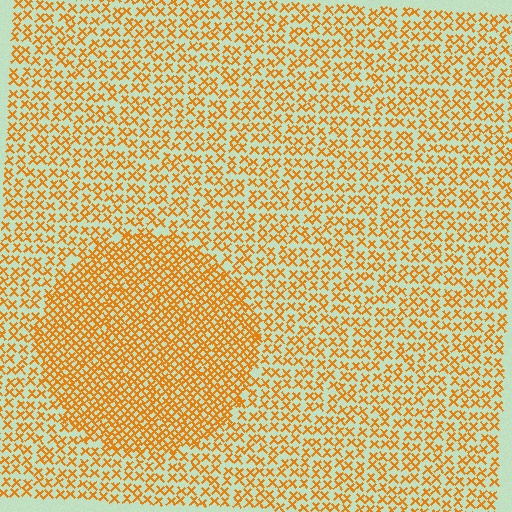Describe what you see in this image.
The image contains small orange elements arranged at two different densities. A circle-shaped region is visible where the elements are more densely packed than the surrounding area.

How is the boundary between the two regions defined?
The boundary is defined by a change in element density (approximately 1.9x ratio). All elements are the same color, size, and shape.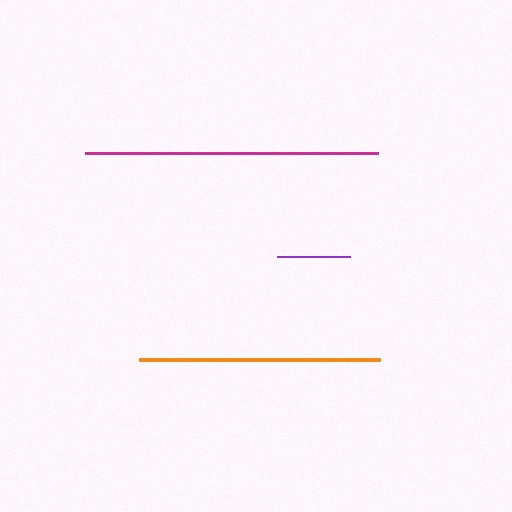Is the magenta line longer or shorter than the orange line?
The magenta line is longer than the orange line.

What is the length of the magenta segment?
The magenta segment is approximately 293 pixels long.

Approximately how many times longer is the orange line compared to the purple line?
The orange line is approximately 3.3 times the length of the purple line.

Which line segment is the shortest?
The purple line is the shortest at approximately 73 pixels.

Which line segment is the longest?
The magenta line is the longest at approximately 293 pixels.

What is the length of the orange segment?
The orange segment is approximately 242 pixels long.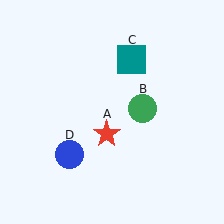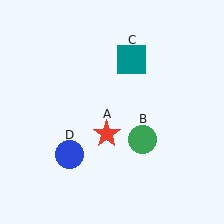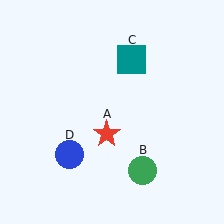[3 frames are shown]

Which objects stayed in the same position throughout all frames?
Red star (object A) and teal square (object C) and blue circle (object D) remained stationary.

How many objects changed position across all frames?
1 object changed position: green circle (object B).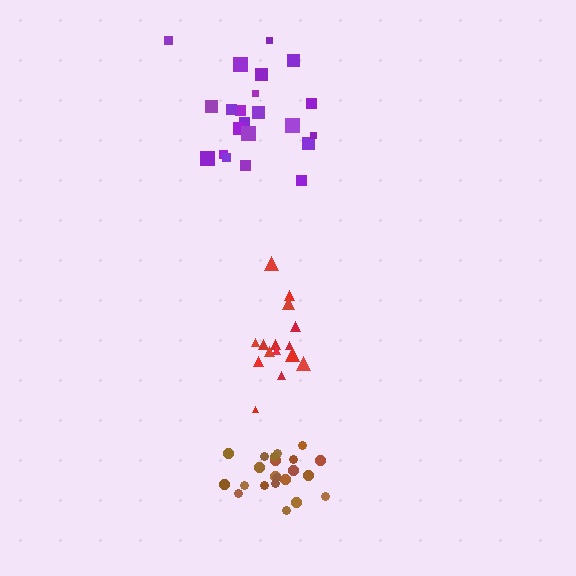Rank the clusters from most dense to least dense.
brown, red, purple.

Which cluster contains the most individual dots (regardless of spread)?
Brown (22).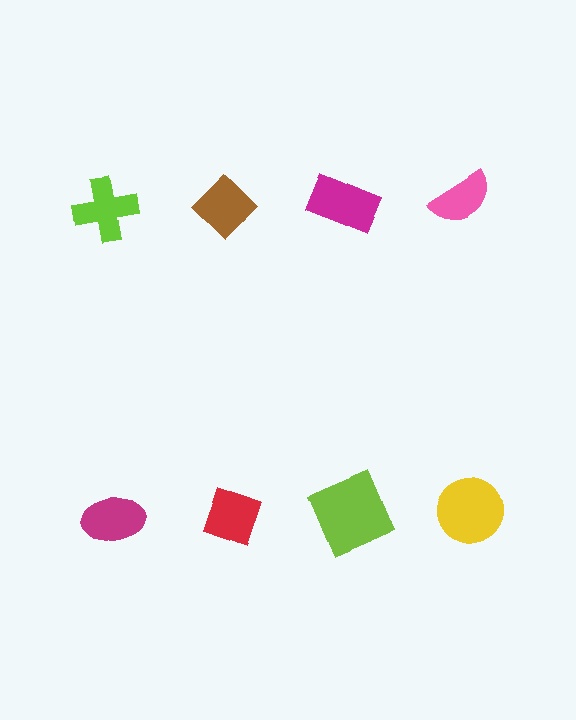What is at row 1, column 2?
A brown diamond.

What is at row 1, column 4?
A pink semicircle.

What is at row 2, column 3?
A lime square.